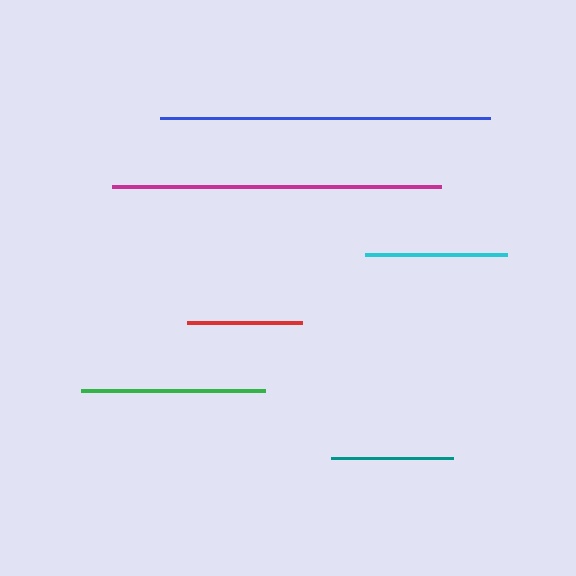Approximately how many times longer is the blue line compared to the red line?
The blue line is approximately 2.9 times the length of the red line.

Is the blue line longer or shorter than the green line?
The blue line is longer than the green line.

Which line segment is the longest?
The blue line is the longest at approximately 330 pixels.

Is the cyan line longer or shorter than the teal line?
The cyan line is longer than the teal line.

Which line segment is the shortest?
The red line is the shortest at approximately 115 pixels.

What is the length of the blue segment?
The blue segment is approximately 330 pixels long.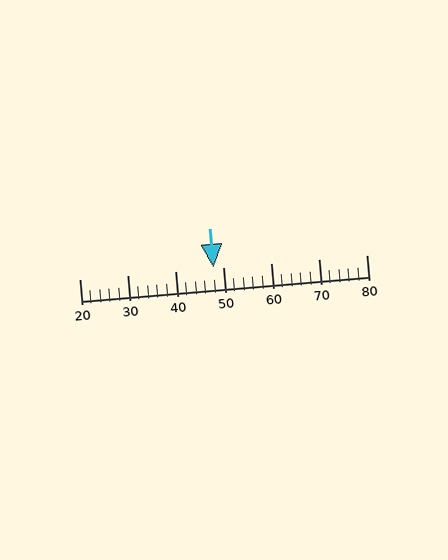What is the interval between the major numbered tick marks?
The major tick marks are spaced 10 units apart.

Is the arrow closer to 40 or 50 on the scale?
The arrow is closer to 50.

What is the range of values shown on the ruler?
The ruler shows values from 20 to 80.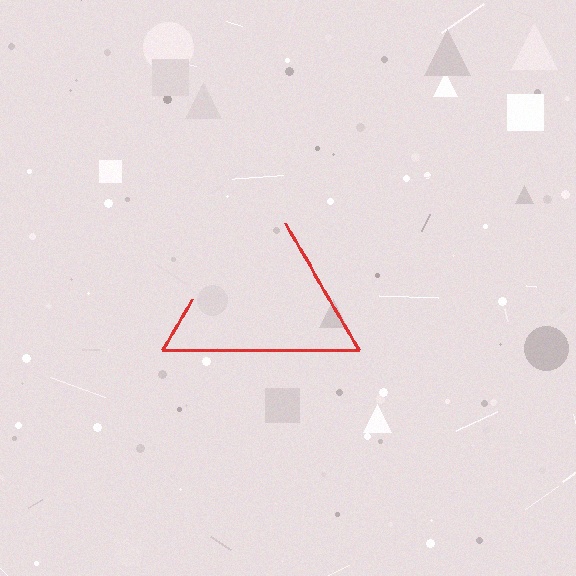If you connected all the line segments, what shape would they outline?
They would outline a triangle.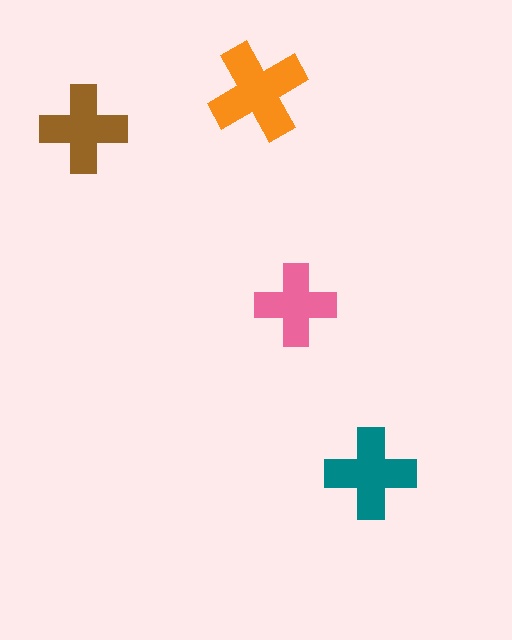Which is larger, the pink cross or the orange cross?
The orange one.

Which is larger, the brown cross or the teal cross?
The teal one.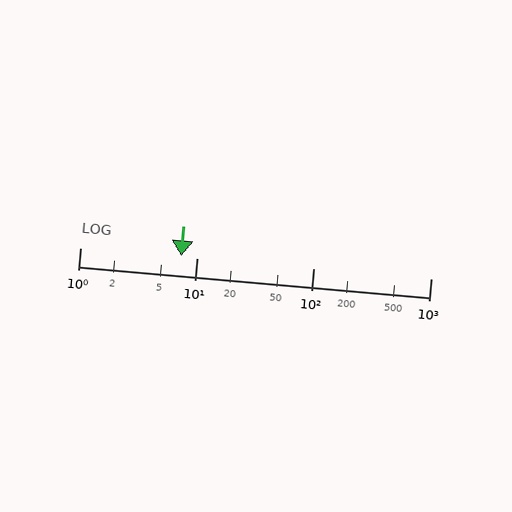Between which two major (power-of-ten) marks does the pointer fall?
The pointer is between 1 and 10.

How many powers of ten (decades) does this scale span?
The scale spans 3 decades, from 1 to 1000.